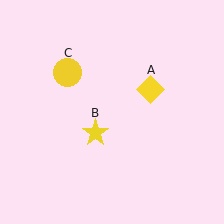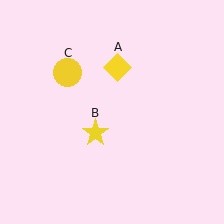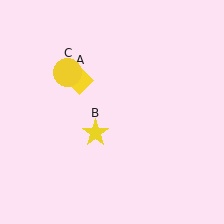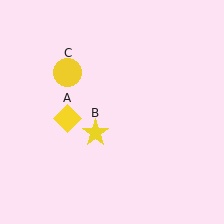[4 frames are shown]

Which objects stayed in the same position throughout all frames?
Yellow star (object B) and yellow circle (object C) remained stationary.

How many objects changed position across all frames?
1 object changed position: yellow diamond (object A).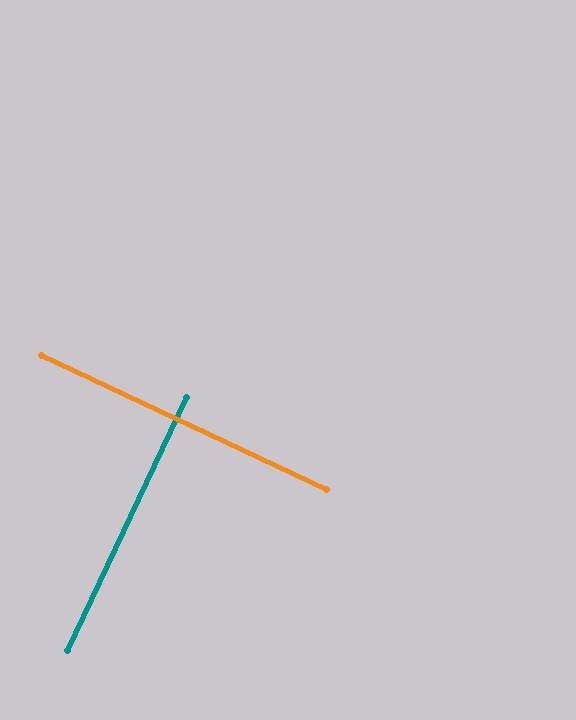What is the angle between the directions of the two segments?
Approximately 90 degrees.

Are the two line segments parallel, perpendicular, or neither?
Perpendicular — they meet at approximately 90°.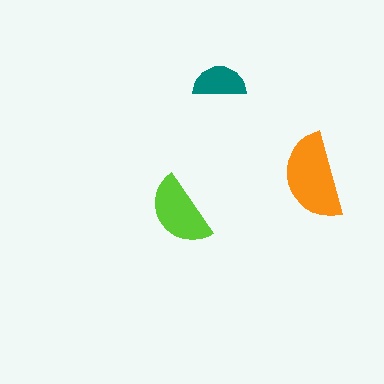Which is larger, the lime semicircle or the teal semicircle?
The lime one.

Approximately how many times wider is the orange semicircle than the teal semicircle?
About 1.5 times wider.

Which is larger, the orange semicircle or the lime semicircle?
The orange one.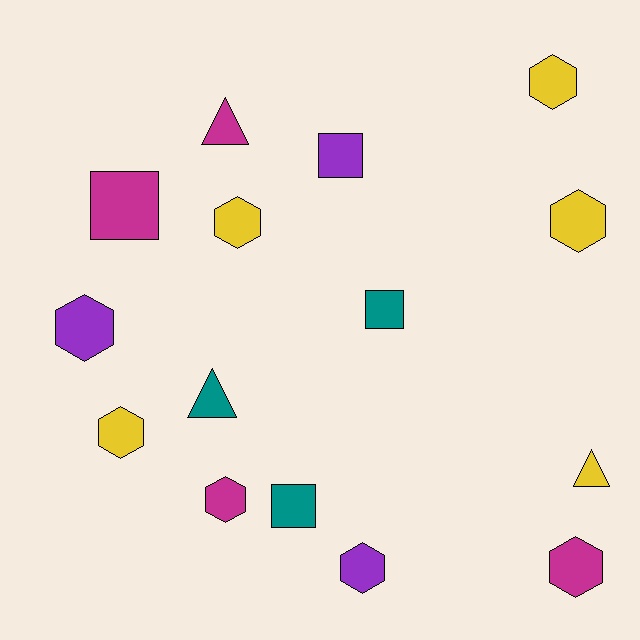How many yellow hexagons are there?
There are 4 yellow hexagons.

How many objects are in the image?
There are 15 objects.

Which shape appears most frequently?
Hexagon, with 8 objects.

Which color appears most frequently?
Yellow, with 5 objects.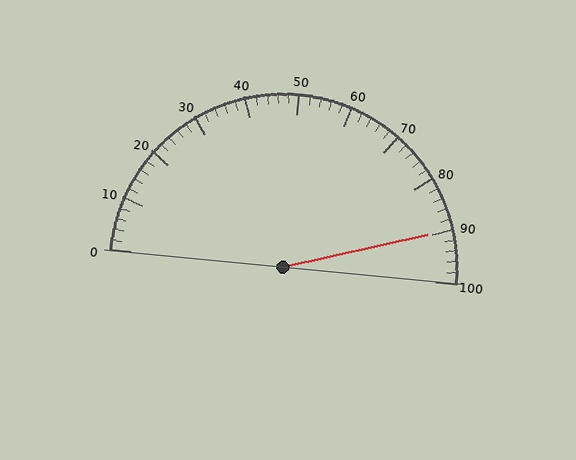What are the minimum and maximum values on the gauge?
The gauge ranges from 0 to 100.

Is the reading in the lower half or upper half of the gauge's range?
The reading is in the upper half of the range (0 to 100).